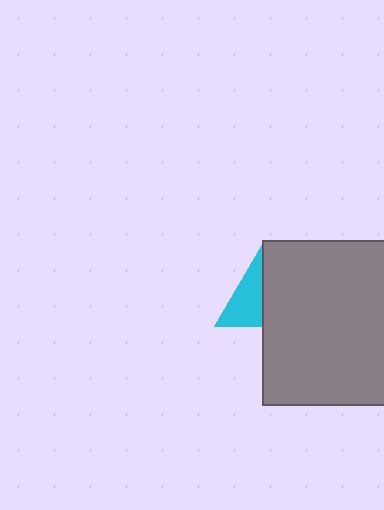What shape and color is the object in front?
The object in front is a gray square.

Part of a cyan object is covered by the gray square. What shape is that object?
It is a triangle.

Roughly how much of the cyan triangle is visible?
About half of it is visible (roughly 48%).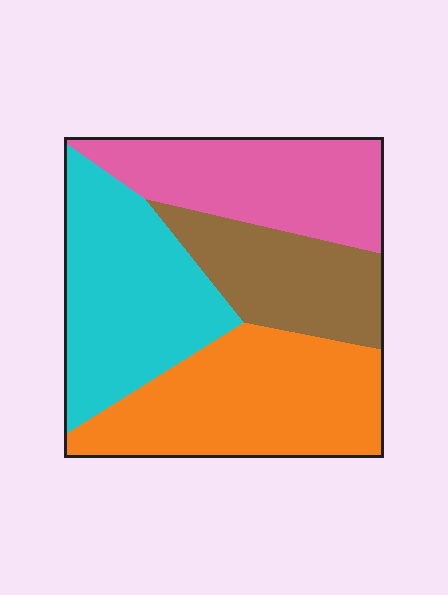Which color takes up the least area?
Brown, at roughly 20%.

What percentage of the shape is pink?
Pink takes up about one quarter (1/4) of the shape.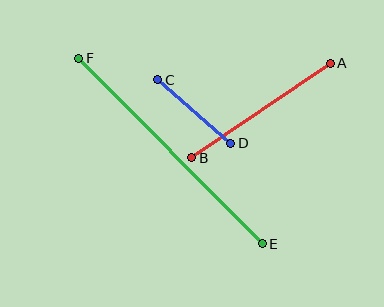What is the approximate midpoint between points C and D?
The midpoint is at approximately (194, 112) pixels.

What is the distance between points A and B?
The distance is approximately 168 pixels.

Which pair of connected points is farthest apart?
Points E and F are farthest apart.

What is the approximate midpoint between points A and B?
The midpoint is at approximately (261, 110) pixels.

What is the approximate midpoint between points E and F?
The midpoint is at approximately (171, 151) pixels.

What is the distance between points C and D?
The distance is approximately 97 pixels.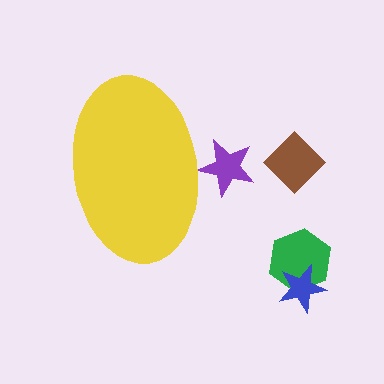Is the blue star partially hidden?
No, the blue star is fully visible.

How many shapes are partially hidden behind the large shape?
1 shape is partially hidden.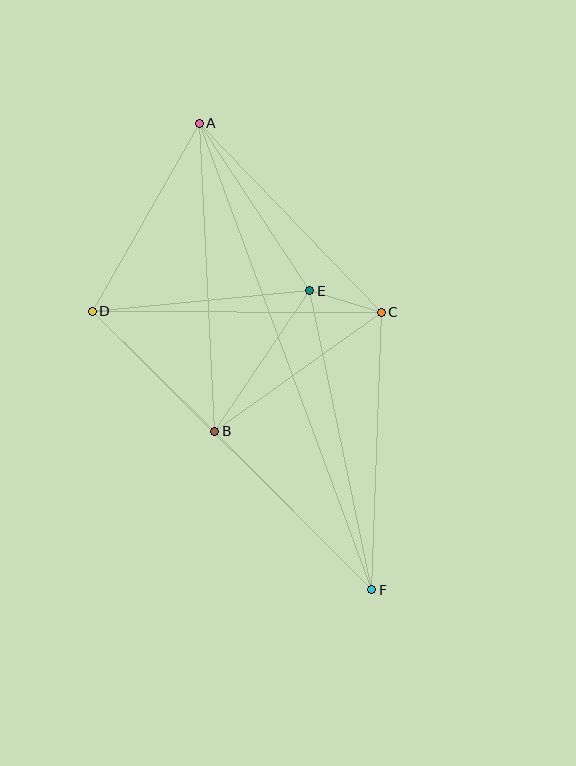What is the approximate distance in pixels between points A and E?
The distance between A and E is approximately 201 pixels.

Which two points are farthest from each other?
Points A and F are farthest from each other.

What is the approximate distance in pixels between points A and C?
The distance between A and C is approximately 262 pixels.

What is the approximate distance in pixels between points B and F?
The distance between B and F is approximately 223 pixels.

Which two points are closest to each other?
Points C and E are closest to each other.